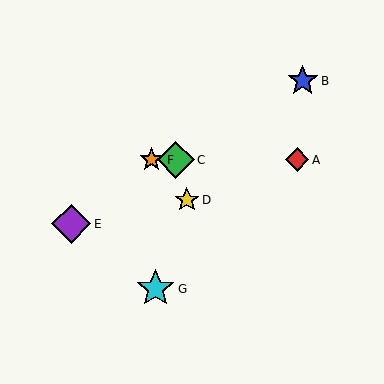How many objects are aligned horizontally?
3 objects (A, C, F) are aligned horizontally.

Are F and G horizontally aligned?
No, F is at y≈160 and G is at y≈289.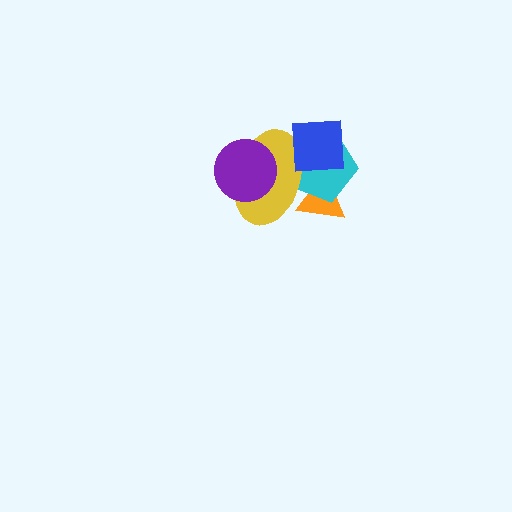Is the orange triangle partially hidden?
Yes, it is partially covered by another shape.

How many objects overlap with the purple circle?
1 object overlaps with the purple circle.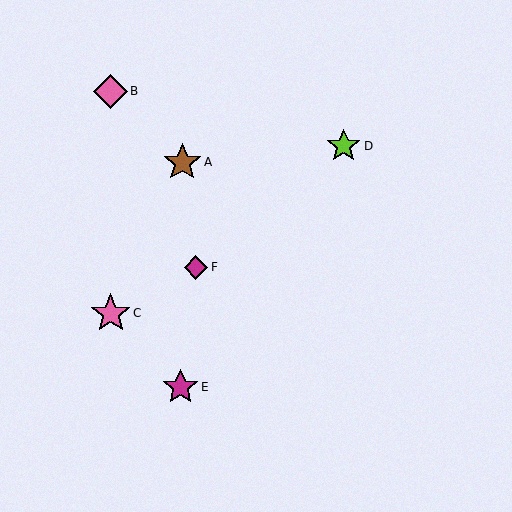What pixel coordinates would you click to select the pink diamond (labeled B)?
Click at (110, 91) to select the pink diamond B.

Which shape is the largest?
The pink star (labeled C) is the largest.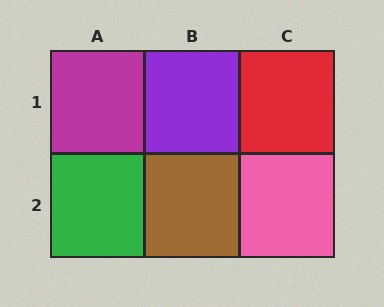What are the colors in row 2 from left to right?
Green, brown, pink.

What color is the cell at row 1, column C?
Red.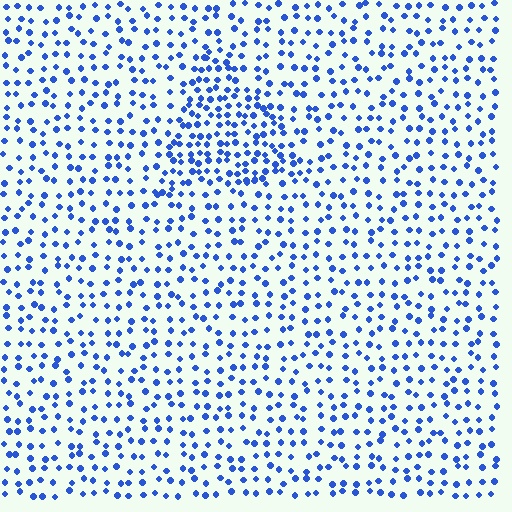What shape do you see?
I see a triangle.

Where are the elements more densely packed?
The elements are more densely packed inside the triangle boundary.